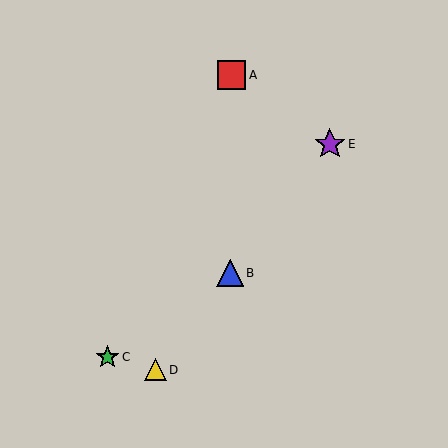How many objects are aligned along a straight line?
3 objects (B, D, E) are aligned along a straight line.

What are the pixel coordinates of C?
Object C is at (108, 357).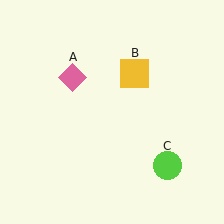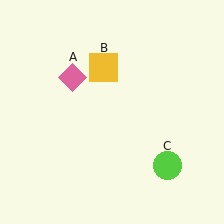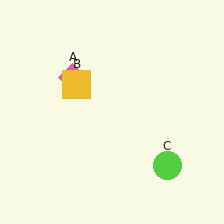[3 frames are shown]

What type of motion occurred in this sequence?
The yellow square (object B) rotated counterclockwise around the center of the scene.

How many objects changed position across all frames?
1 object changed position: yellow square (object B).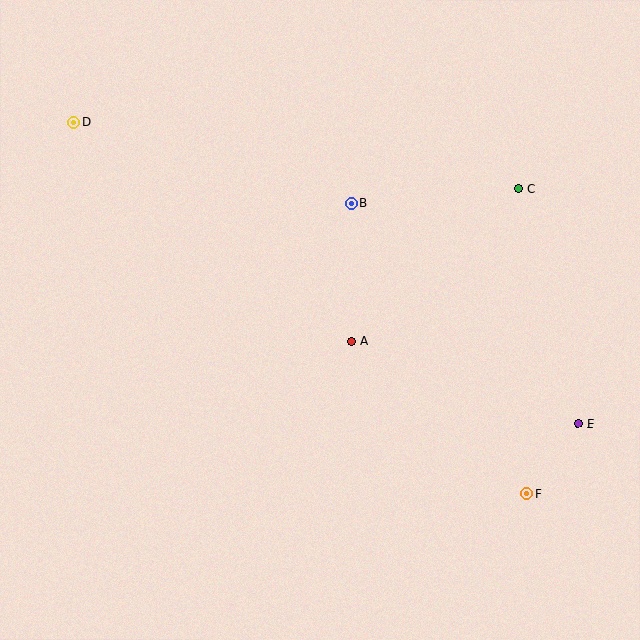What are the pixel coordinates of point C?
Point C is at (519, 189).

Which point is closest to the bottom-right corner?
Point F is closest to the bottom-right corner.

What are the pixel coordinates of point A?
Point A is at (352, 341).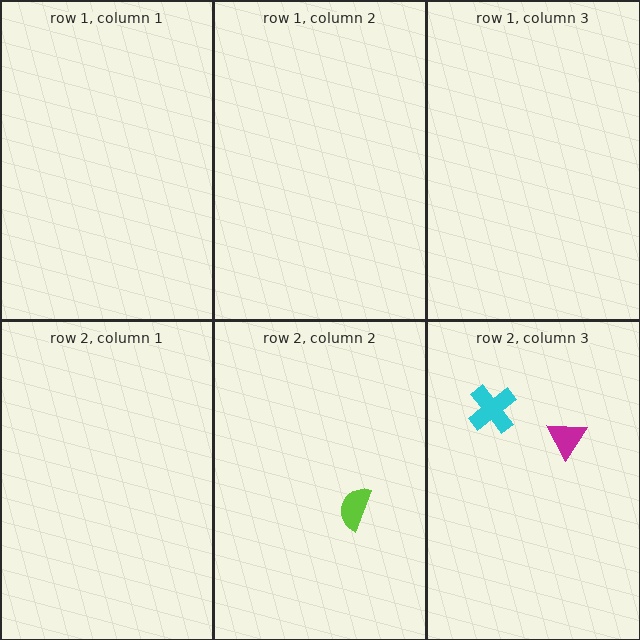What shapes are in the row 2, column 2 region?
The lime semicircle.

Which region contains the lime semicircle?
The row 2, column 2 region.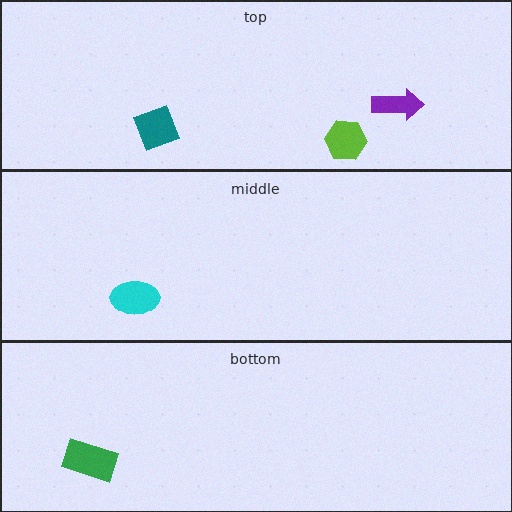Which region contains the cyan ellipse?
The middle region.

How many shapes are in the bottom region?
1.